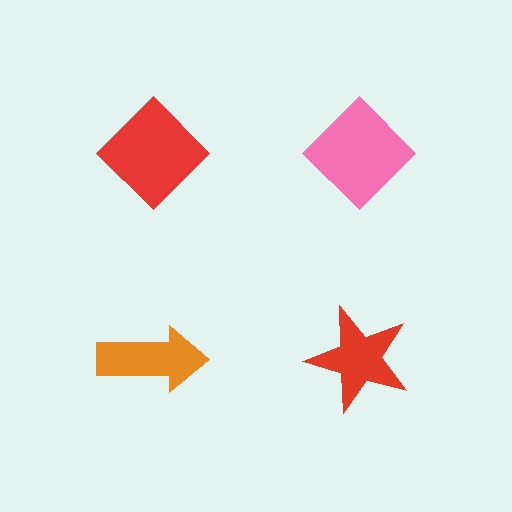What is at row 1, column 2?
A pink diamond.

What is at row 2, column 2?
A red star.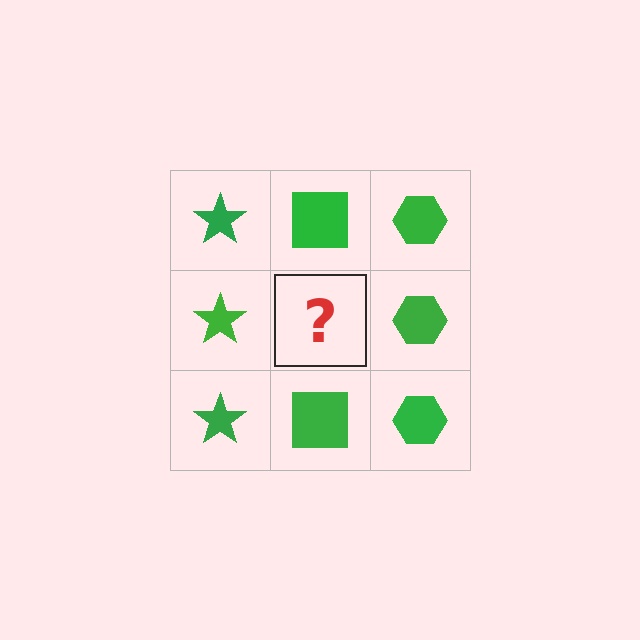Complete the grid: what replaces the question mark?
The question mark should be replaced with a green square.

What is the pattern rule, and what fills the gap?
The rule is that each column has a consistent shape. The gap should be filled with a green square.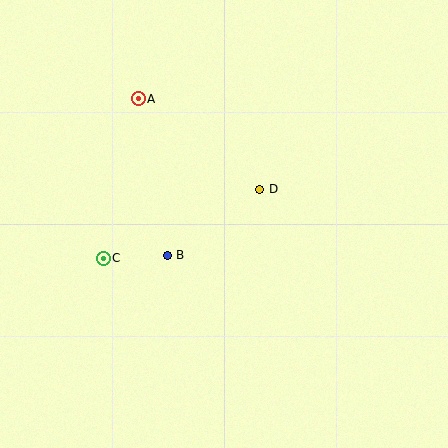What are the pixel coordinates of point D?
Point D is at (260, 189).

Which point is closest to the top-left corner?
Point A is closest to the top-left corner.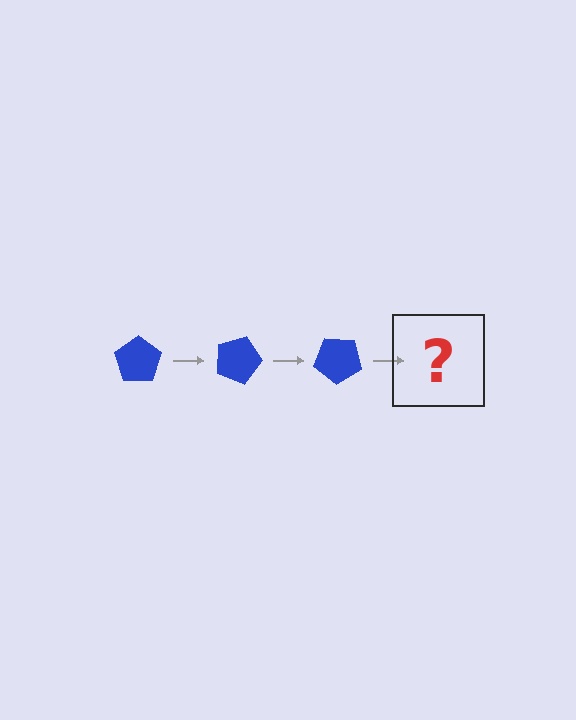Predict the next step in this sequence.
The next step is a blue pentagon rotated 60 degrees.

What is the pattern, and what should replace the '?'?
The pattern is that the pentagon rotates 20 degrees each step. The '?' should be a blue pentagon rotated 60 degrees.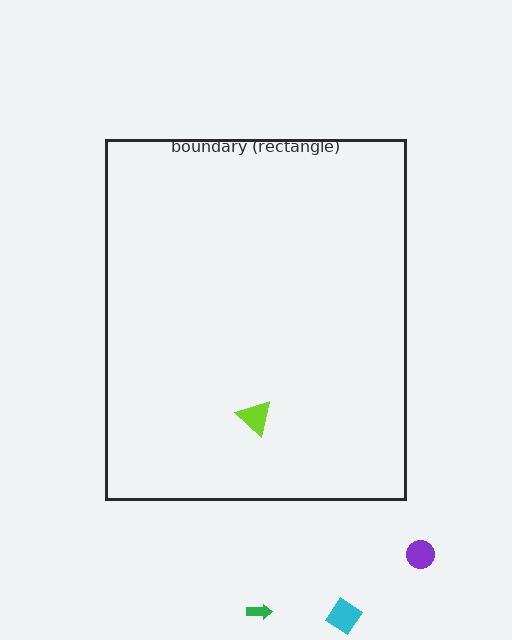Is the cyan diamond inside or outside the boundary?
Outside.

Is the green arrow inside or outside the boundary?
Outside.